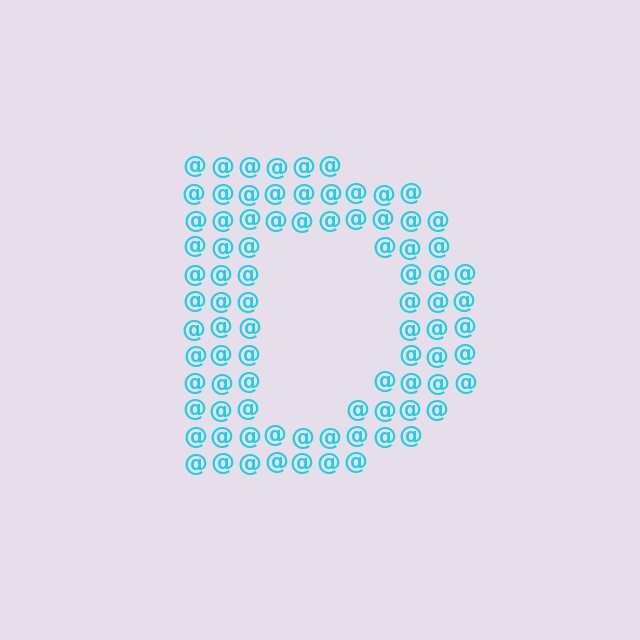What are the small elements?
The small elements are at signs.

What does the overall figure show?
The overall figure shows the letter D.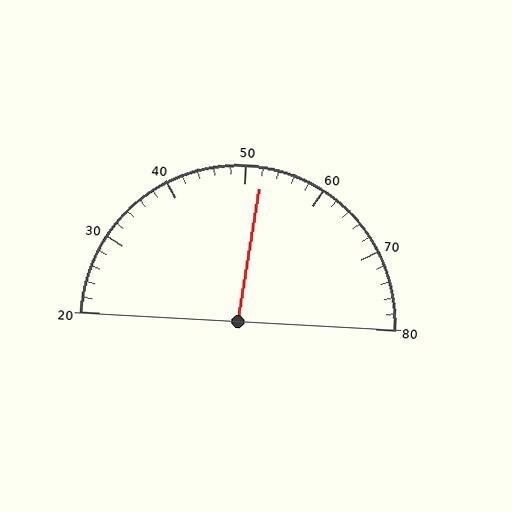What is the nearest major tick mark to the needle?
The nearest major tick mark is 50.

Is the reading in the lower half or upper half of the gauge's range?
The reading is in the upper half of the range (20 to 80).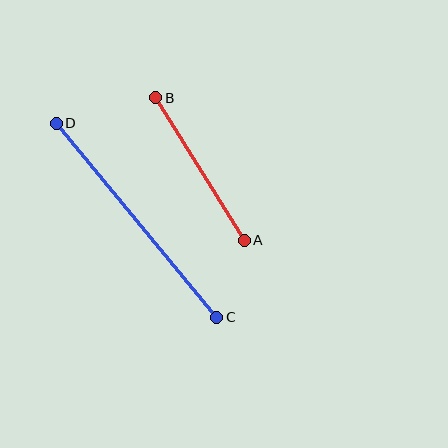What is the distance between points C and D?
The distance is approximately 251 pixels.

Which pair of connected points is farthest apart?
Points C and D are farthest apart.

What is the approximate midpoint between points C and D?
The midpoint is at approximately (137, 220) pixels.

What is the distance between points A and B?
The distance is approximately 168 pixels.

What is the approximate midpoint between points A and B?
The midpoint is at approximately (200, 169) pixels.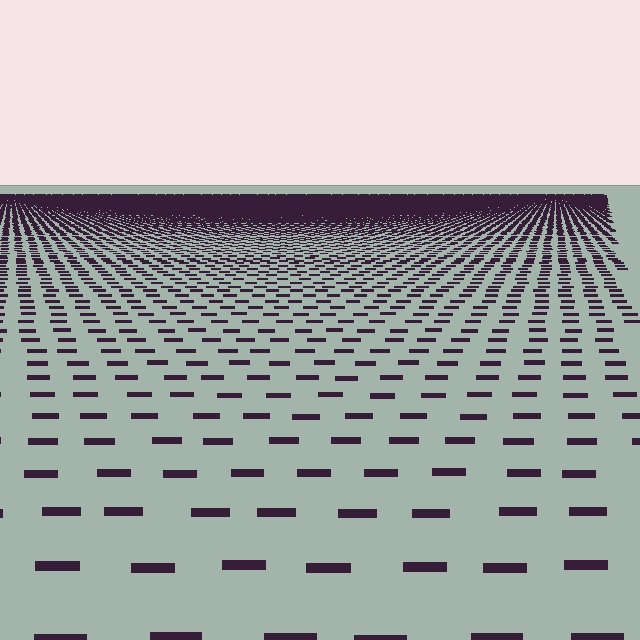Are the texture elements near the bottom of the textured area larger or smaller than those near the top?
Larger. Near the bottom, elements are closer to the viewer and appear at a bigger on-screen size.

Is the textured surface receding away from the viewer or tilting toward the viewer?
The surface is receding away from the viewer. Texture elements get smaller and denser toward the top.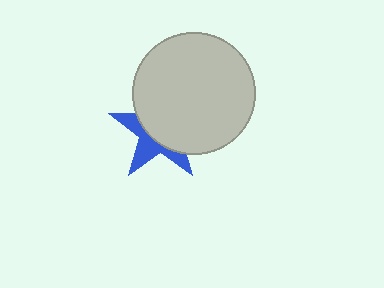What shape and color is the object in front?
The object in front is a light gray circle.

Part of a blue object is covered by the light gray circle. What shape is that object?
It is a star.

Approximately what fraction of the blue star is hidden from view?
Roughly 61% of the blue star is hidden behind the light gray circle.